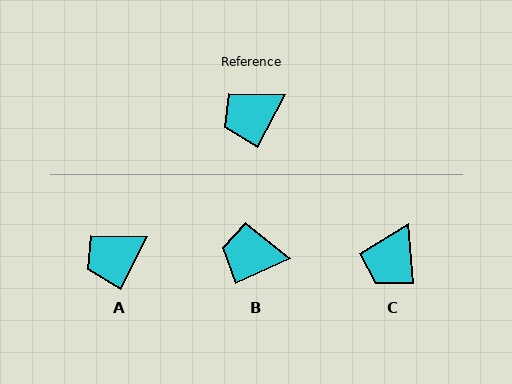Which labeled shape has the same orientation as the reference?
A.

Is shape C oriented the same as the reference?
No, it is off by about 32 degrees.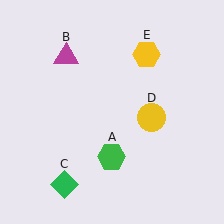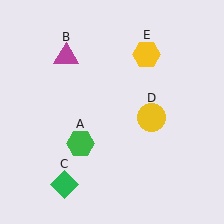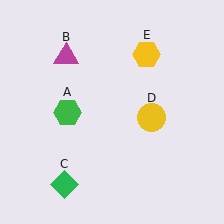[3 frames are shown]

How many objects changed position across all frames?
1 object changed position: green hexagon (object A).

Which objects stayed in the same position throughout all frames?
Magenta triangle (object B) and green diamond (object C) and yellow circle (object D) and yellow hexagon (object E) remained stationary.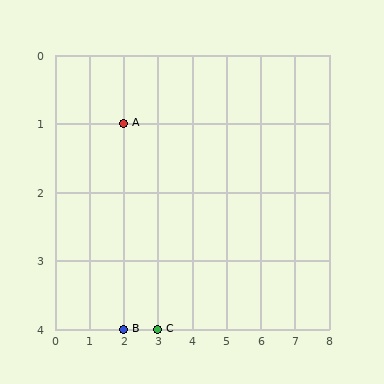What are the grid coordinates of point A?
Point A is at grid coordinates (2, 1).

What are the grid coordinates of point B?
Point B is at grid coordinates (2, 4).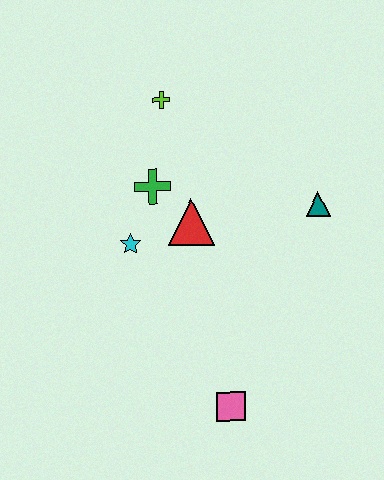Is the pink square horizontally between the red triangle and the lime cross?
No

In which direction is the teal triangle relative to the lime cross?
The teal triangle is to the right of the lime cross.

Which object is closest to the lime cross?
The green cross is closest to the lime cross.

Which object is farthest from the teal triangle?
The pink square is farthest from the teal triangle.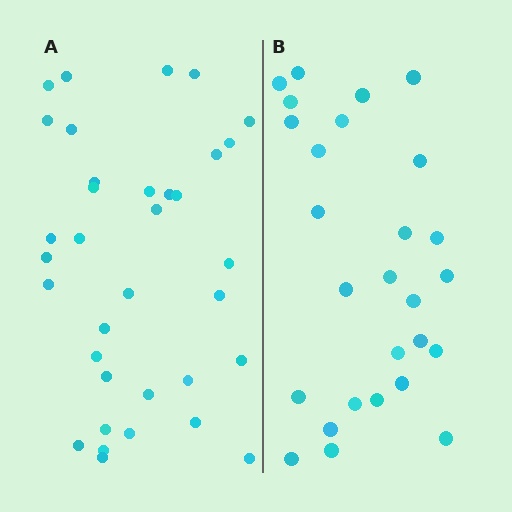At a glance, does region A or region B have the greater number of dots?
Region A (the left region) has more dots.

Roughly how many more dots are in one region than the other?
Region A has roughly 8 or so more dots than region B.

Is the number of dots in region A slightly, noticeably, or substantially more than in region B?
Region A has noticeably more, but not dramatically so. The ratio is roughly 1.3 to 1.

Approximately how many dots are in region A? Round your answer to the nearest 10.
About 40 dots. (The exact count is 35, which rounds to 40.)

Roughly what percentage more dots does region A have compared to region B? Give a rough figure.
About 30% more.